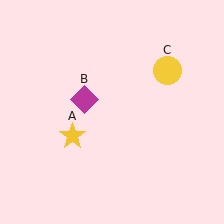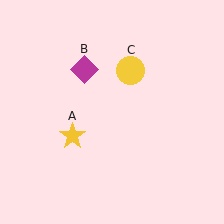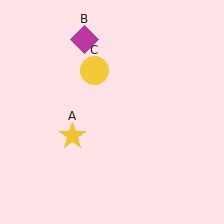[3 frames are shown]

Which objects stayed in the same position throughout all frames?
Yellow star (object A) remained stationary.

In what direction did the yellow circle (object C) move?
The yellow circle (object C) moved left.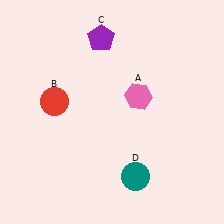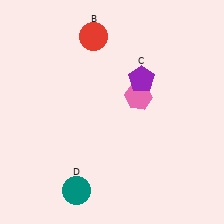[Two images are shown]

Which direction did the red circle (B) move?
The red circle (B) moved up.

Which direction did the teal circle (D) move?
The teal circle (D) moved left.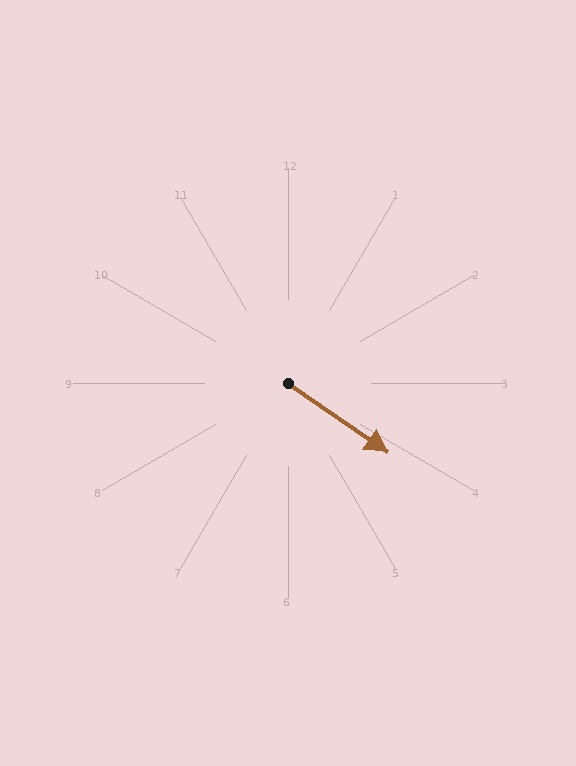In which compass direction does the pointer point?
Southeast.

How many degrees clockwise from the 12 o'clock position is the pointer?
Approximately 125 degrees.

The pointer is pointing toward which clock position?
Roughly 4 o'clock.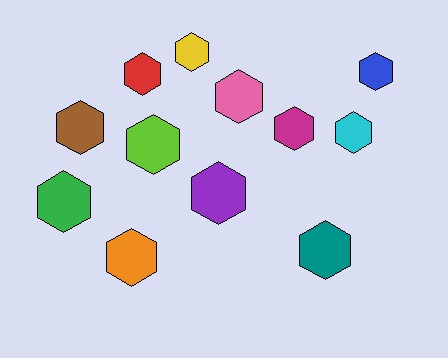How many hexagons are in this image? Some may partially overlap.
There are 12 hexagons.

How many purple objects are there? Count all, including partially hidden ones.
There is 1 purple object.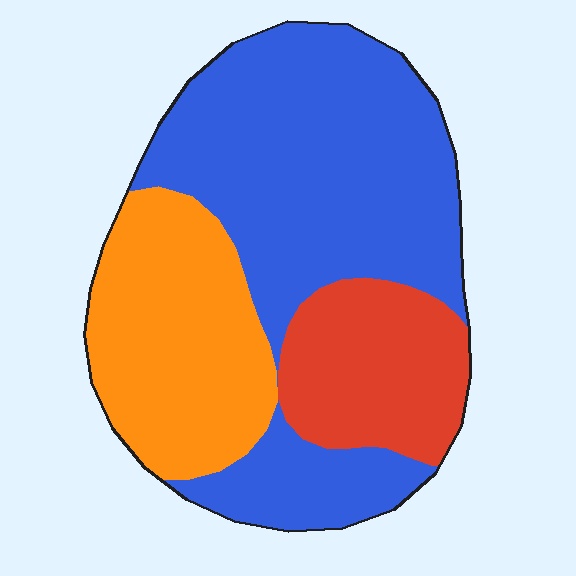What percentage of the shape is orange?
Orange takes up between a quarter and a half of the shape.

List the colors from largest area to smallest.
From largest to smallest: blue, orange, red.